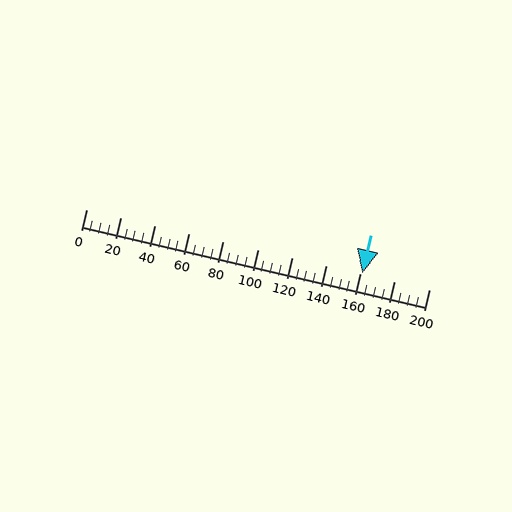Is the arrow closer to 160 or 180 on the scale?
The arrow is closer to 160.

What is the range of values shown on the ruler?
The ruler shows values from 0 to 200.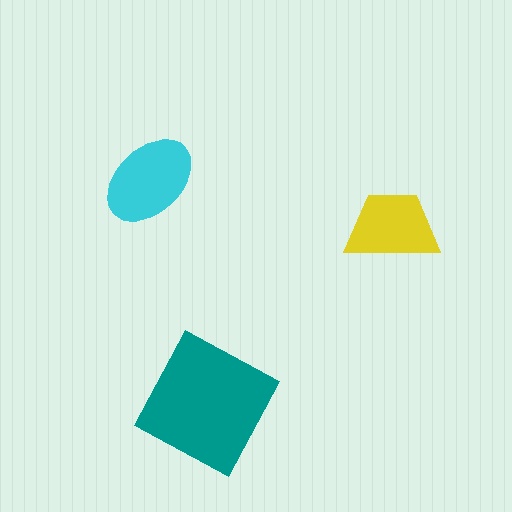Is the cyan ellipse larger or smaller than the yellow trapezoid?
Larger.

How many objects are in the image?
There are 3 objects in the image.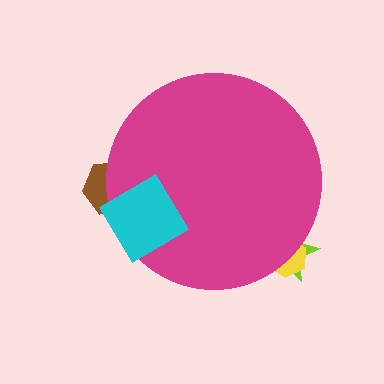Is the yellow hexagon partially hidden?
Yes, the yellow hexagon is partially hidden behind the magenta circle.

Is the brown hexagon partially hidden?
Yes, the brown hexagon is partially hidden behind the magenta circle.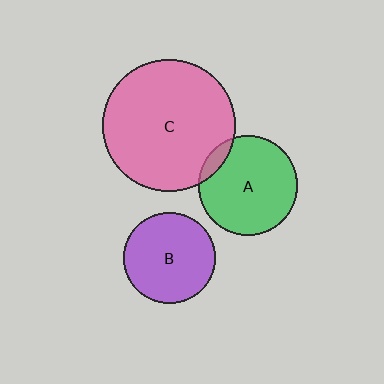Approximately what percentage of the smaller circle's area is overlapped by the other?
Approximately 10%.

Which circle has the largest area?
Circle C (pink).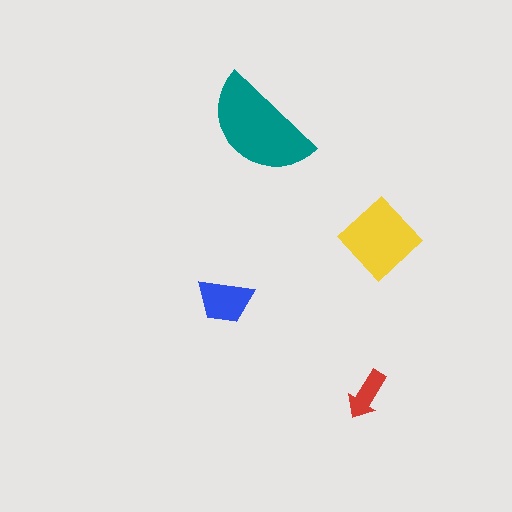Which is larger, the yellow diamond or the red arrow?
The yellow diamond.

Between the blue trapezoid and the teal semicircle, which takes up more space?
The teal semicircle.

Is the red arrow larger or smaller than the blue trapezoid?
Smaller.